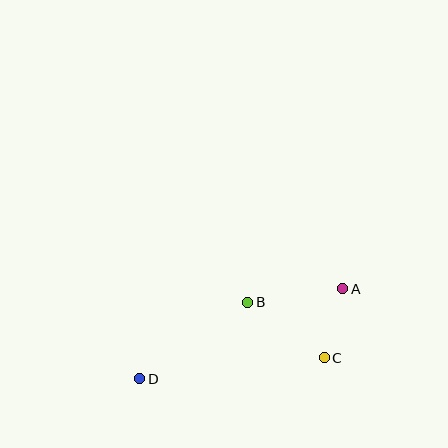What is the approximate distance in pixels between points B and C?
The distance between B and C is approximately 95 pixels.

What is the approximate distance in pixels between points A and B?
The distance between A and B is approximately 96 pixels.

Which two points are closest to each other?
Points A and C are closest to each other.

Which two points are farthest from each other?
Points A and D are farthest from each other.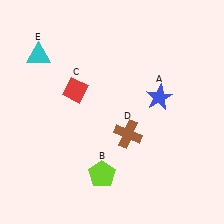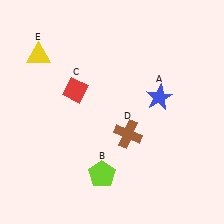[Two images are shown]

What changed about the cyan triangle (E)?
In Image 1, E is cyan. In Image 2, it changed to yellow.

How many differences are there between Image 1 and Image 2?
There is 1 difference between the two images.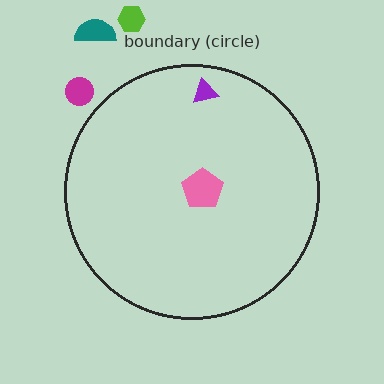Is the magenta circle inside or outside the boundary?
Outside.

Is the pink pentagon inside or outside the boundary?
Inside.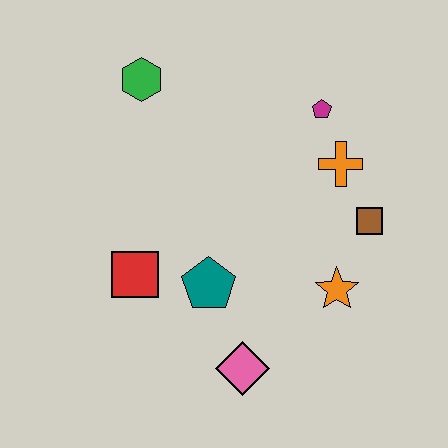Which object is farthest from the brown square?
The green hexagon is farthest from the brown square.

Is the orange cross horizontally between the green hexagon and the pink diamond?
No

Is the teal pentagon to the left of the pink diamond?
Yes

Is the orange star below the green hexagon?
Yes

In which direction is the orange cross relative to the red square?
The orange cross is to the right of the red square.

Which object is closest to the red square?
The teal pentagon is closest to the red square.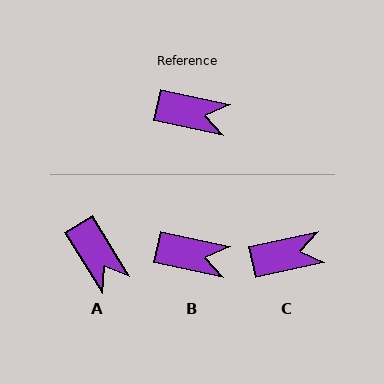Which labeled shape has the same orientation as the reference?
B.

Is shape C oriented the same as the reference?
No, it is off by about 24 degrees.